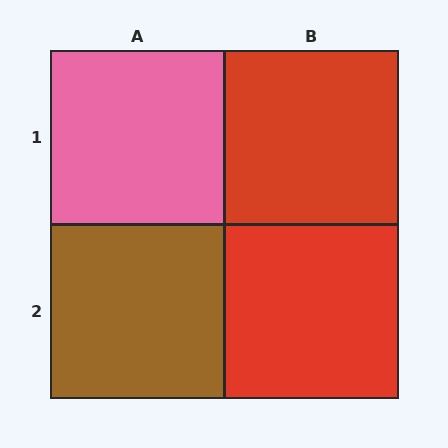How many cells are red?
2 cells are red.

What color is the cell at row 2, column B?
Red.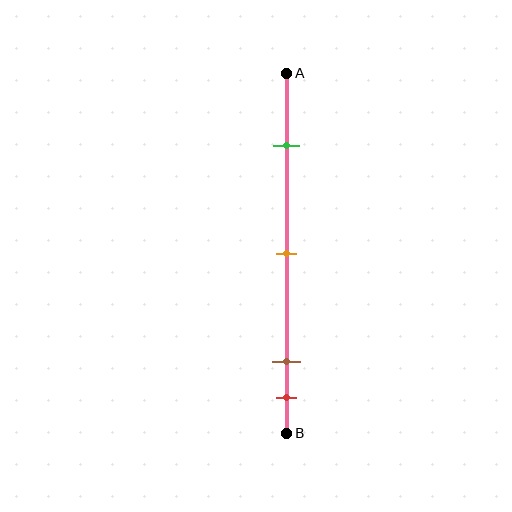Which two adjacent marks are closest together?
The brown and red marks are the closest adjacent pair.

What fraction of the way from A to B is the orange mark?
The orange mark is approximately 50% (0.5) of the way from A to B.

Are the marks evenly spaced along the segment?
No, the marks are not evenly spaced.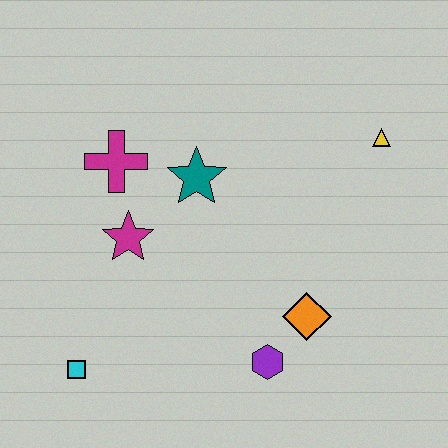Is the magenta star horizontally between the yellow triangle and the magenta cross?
Yes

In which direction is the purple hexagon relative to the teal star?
The purple hexagon is below the teal star.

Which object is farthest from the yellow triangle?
The cyan square is farthest from the yellow triangle.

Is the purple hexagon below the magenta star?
Yes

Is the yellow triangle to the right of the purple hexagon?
Yes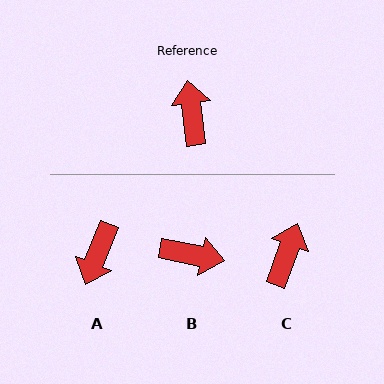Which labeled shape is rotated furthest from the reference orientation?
A, about 151 degrees away.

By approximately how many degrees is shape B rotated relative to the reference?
Approximately 109 degrees clockwise.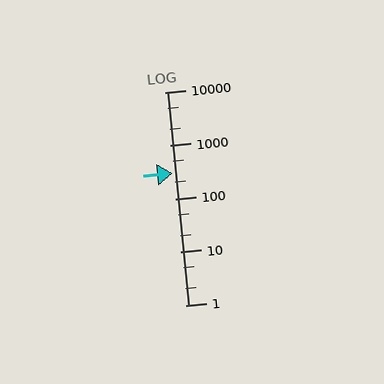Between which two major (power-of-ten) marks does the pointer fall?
The pointer is between 100 and 1000.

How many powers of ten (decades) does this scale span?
The scale spans 4 decades, from 1 to 10000.